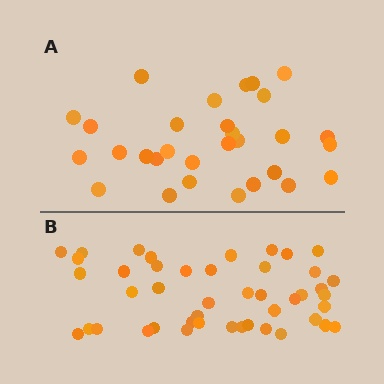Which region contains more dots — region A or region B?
Region B (the bottom region) has more dots.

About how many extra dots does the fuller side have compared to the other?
Region B has approximately 15 more dots than region A.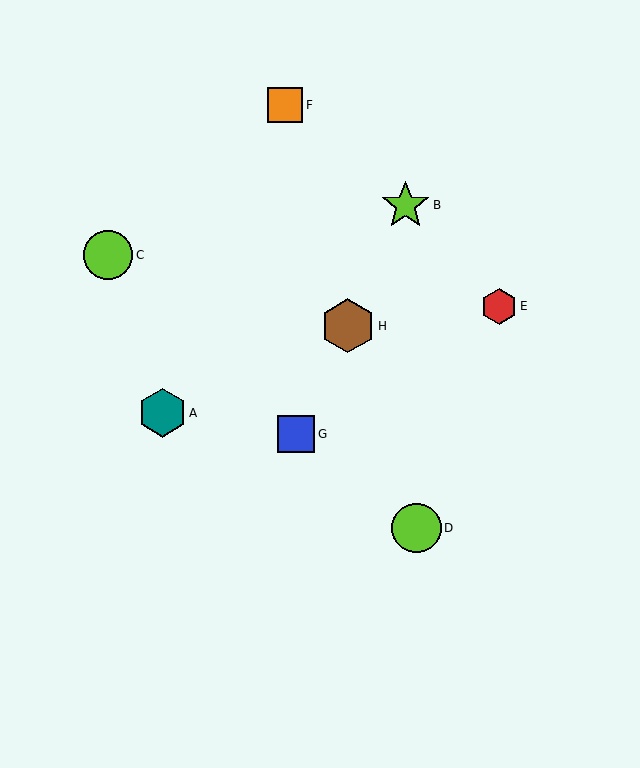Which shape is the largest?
The brown hexagon (labeled H) is the largest.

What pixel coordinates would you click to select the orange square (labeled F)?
Click at (285, 105) to select the orange square F.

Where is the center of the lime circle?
The center of the lime circle is at (108, 255).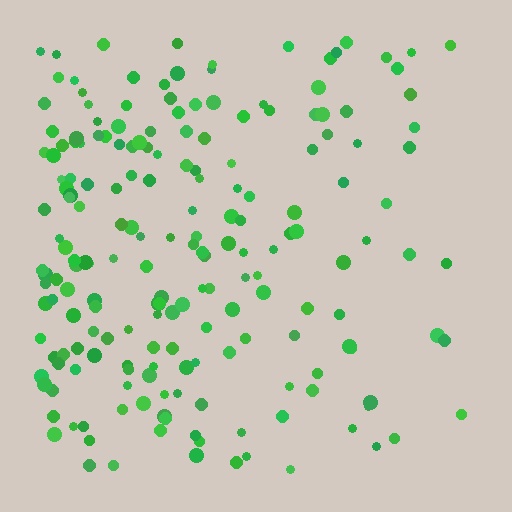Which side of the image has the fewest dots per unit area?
The right.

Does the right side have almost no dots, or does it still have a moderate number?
Still a moderate number, just noticeably fewer than the left.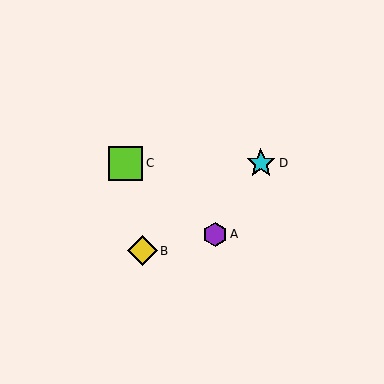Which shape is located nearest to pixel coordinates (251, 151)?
The cyan star (labeled D) at (261, 163) is nearest to that location.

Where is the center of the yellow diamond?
The center of the yellow diamond is at (142, 251).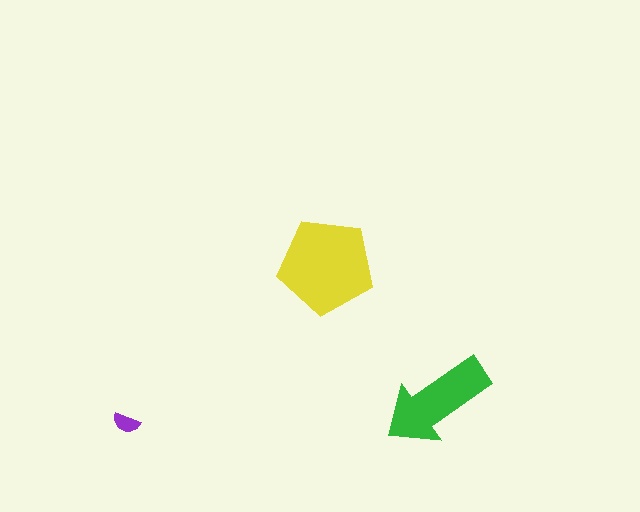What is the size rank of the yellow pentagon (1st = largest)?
1st.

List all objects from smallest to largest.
The purple semicircle, the green arrow, the yellow pentagon.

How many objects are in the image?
There are 3 objects in the image.